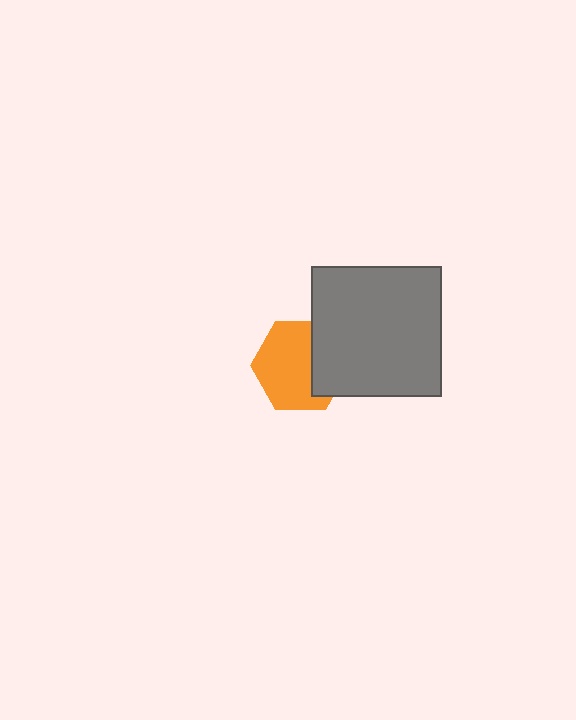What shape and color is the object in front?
The object in front is a gray square.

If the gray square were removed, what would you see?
You would see the complete orange hexagon.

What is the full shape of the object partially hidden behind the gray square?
The partially hidden object is an orange hexagon.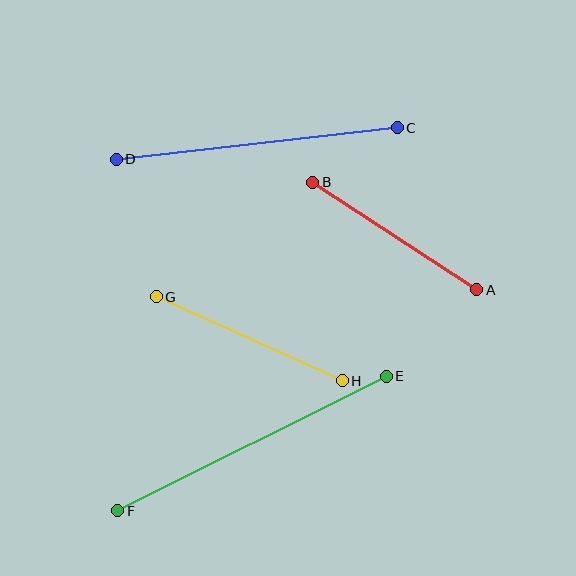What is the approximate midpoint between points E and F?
The midpoint is at approximately (252, 444) pixels.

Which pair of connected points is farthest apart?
Points E and F are farthest apart.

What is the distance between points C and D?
The distance is approximately 283 pixels.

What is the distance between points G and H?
The distance is approximately 204 pixels.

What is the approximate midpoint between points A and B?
The midpoint is at approximately (395, 236) pixels.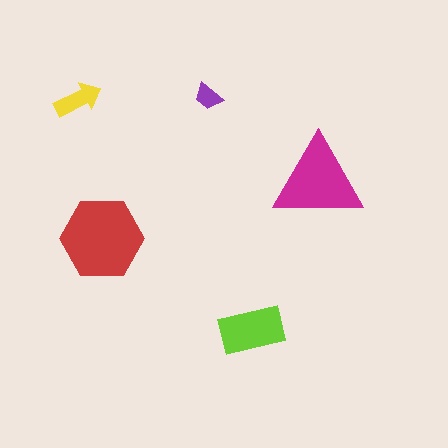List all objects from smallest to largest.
The purple trapezoid, the yellow arrow, the lime rectangle, the magenta triangle, the red hexagon.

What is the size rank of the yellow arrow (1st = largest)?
4th.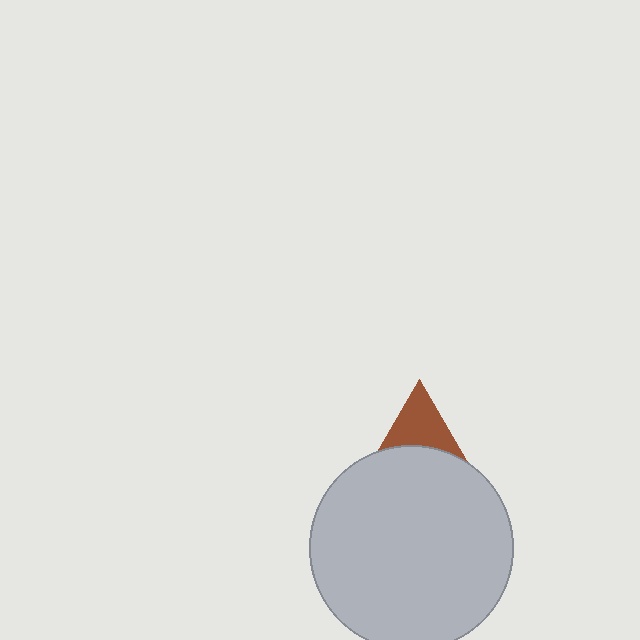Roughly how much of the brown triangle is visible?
A small part of it is visible (roughly 39%).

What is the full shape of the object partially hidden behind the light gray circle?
The partially hidden object is a brown triangle.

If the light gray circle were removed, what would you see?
You would see the complete brown triangle.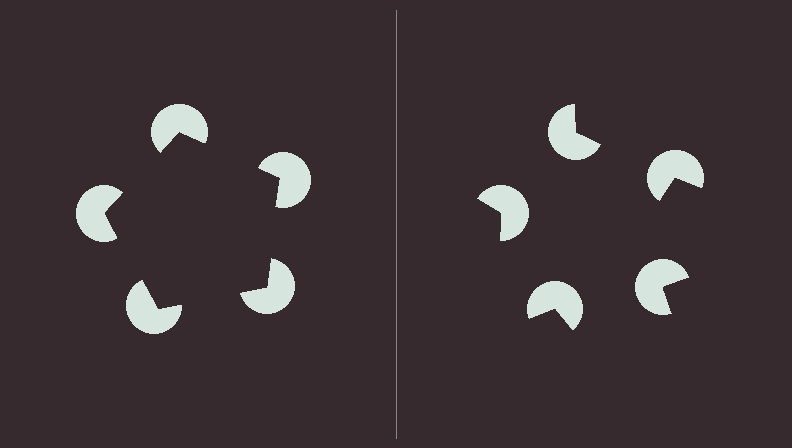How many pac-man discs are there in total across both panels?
10 — 5 on each side.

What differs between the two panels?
The pac-man discs are positioned identically on both sides; only the wedge orientations differ. On the left they align to a pentagon; on the right they are misaligned.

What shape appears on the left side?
An illusory pentagon.